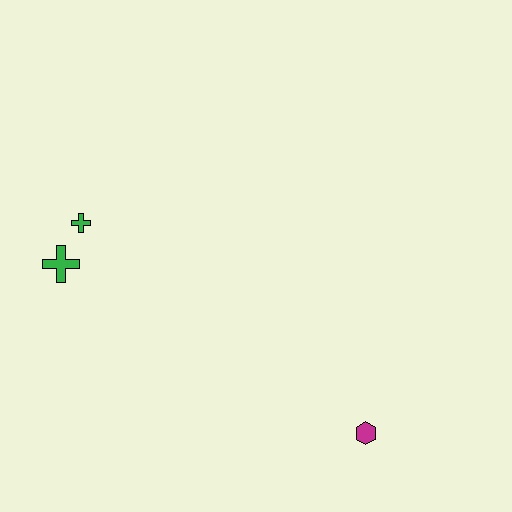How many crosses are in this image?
There are 2 crosses.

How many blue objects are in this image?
There are no blue objects.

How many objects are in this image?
There are 3 objects.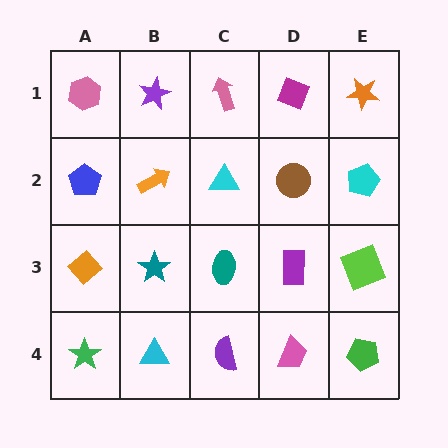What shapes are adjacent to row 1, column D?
A brown circle (row 2, column D), a pink arrow (row 1, column C), an orange star (row 1, column E).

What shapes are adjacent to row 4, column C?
A teal ellipse (row 3, column C), a cyan triangle (row 4, column B), a pink trapezoid (row 4, column D).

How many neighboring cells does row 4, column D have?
3.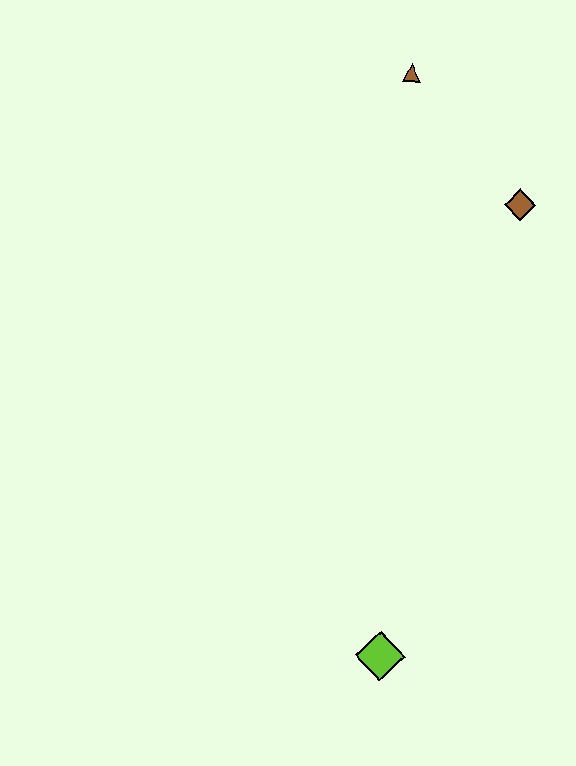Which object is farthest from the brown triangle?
The lime diamond is farthest from the brown triangle.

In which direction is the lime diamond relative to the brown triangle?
The lime diamond is below the brown triangle.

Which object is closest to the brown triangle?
The brown diamond is closest to the brown triangle.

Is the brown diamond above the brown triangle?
No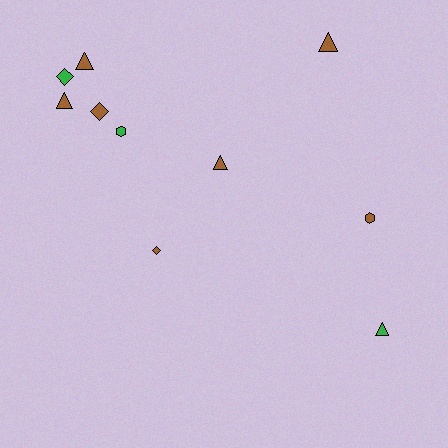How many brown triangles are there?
There are 4 brown triangles.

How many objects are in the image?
There are 10 objects.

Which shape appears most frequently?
Triangle, with 5 objects.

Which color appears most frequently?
Brown, with 7 objects.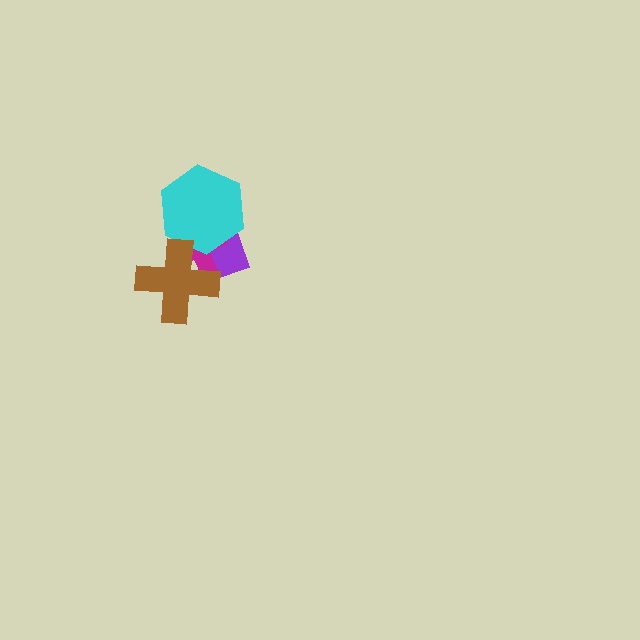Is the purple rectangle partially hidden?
Yes, it is partially covered by another shape.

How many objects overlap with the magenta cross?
3 objects overlap with the magenta cross.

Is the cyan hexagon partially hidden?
Yes, it is partially covered by another shape.